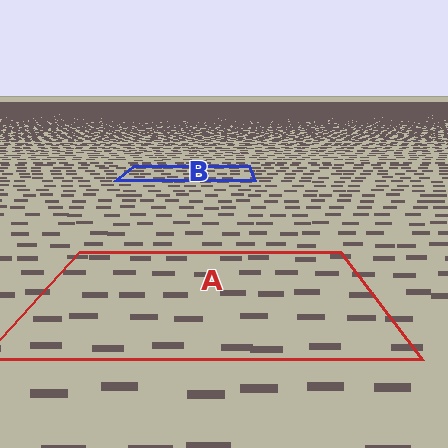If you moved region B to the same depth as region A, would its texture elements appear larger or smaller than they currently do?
They would appear larger. At a closer depth, the same texture elements are projected at a bigger on-screen size.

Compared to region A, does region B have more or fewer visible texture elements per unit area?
Region B has more texture elements per unit area — they are packed more densely because it is farther away.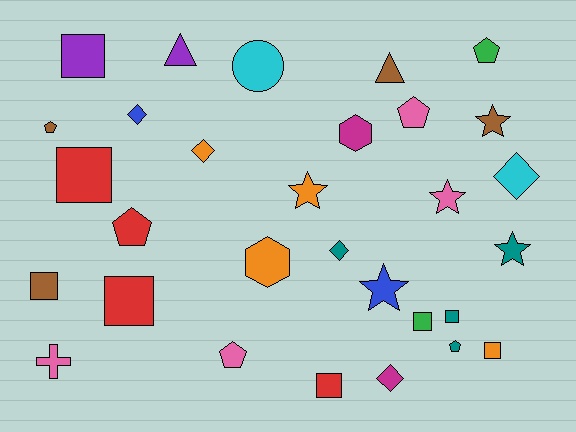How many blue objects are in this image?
There are 2 blue objects.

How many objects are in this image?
There are 30 objects.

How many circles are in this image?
There is 1 circle.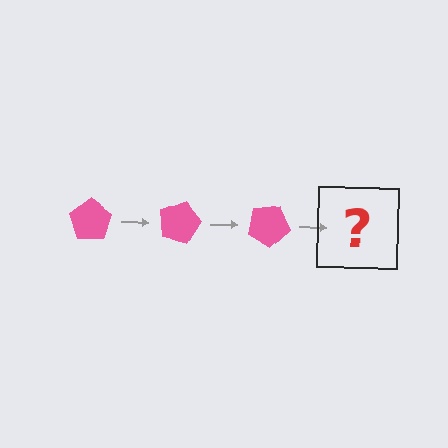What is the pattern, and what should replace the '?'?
The pattern is that the pentagon rotates 15 degrees each step. The '?' should be a pink pentagon rotated 45 degrees.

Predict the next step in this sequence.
The next step is a pink pentagon rotated 45 degrees.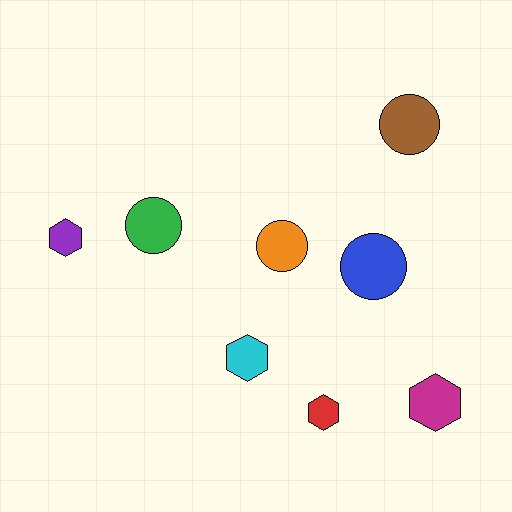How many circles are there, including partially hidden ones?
There are 4 circles.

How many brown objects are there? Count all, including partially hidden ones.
There is 1 brown object.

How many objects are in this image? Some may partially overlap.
There are 8 objects.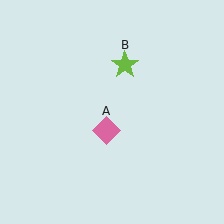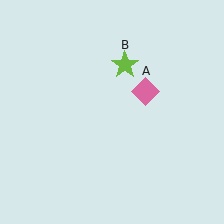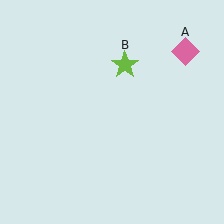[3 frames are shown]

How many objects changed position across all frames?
1 object changed position: pink diamond (object A).